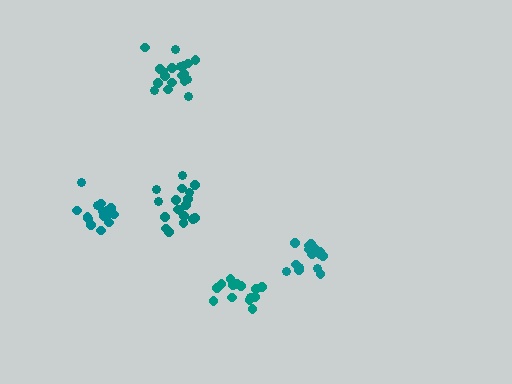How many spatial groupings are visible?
There are 5 spatial groupings.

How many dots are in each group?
Group 1: 18 dots, Group 2: 19 dots, Group 3: 14 dots, Group 4: 15 dots, Group 5: 15 dots (81 total).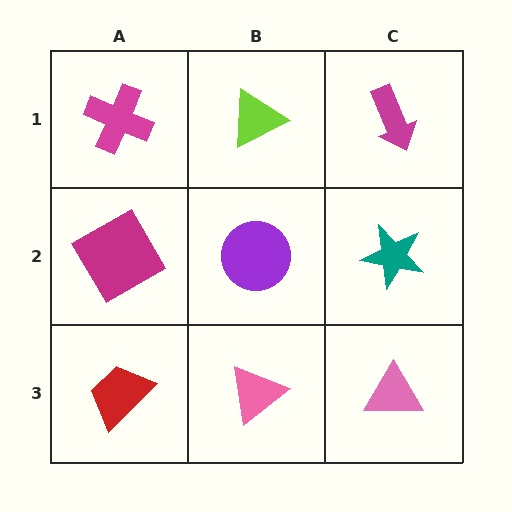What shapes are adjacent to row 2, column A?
A magenta cross (row 1, column A), a red trapezoid (row 3, column A), a purple circle (row 2, column B).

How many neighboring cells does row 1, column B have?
3.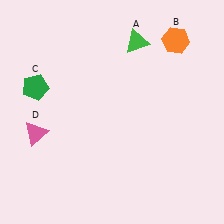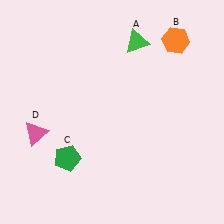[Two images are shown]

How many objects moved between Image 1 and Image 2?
1 object moved between the two images.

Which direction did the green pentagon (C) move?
The green pentagon (C) moved down.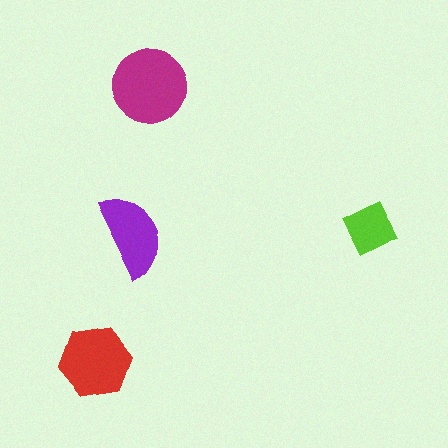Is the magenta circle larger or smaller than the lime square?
Larger.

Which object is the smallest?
The lime square.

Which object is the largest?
The magenta circle.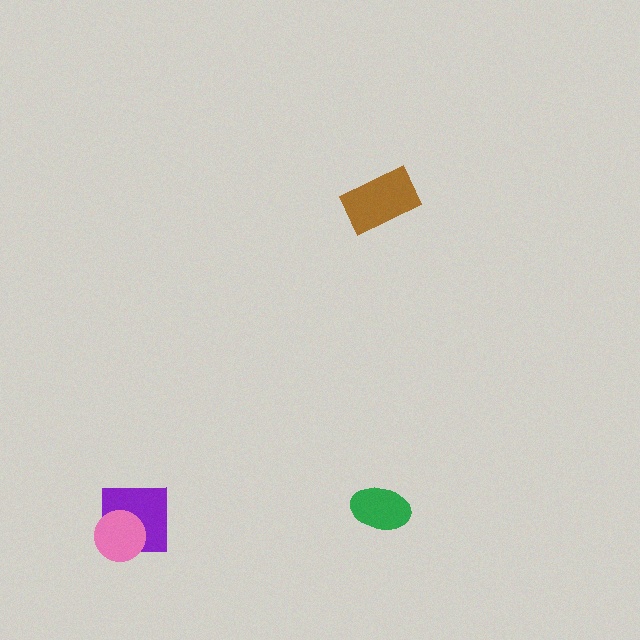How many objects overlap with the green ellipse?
0 objects overlap with the green ellipse.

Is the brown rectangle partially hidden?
No, no other shape covers it.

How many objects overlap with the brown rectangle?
0 objects overlap with the brown rectangle.